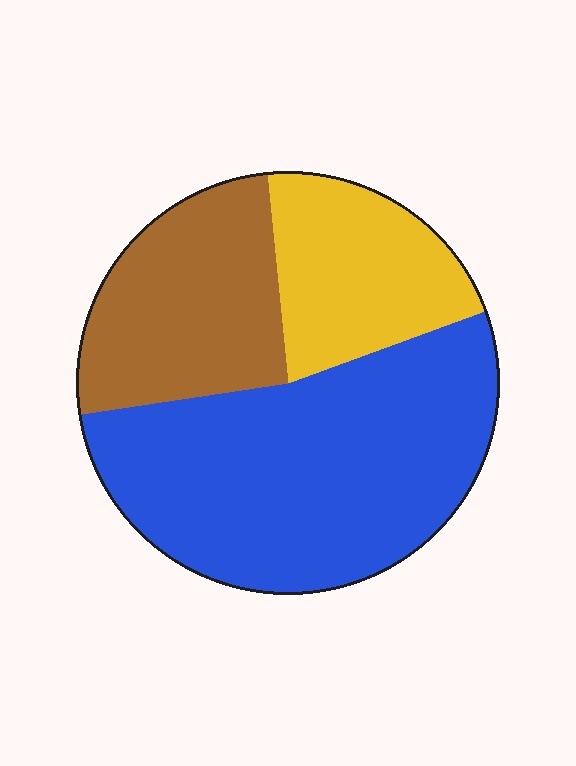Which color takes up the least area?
Yellow, at roughly 20%.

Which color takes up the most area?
Blue, at roughly 55%.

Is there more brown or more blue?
Blue.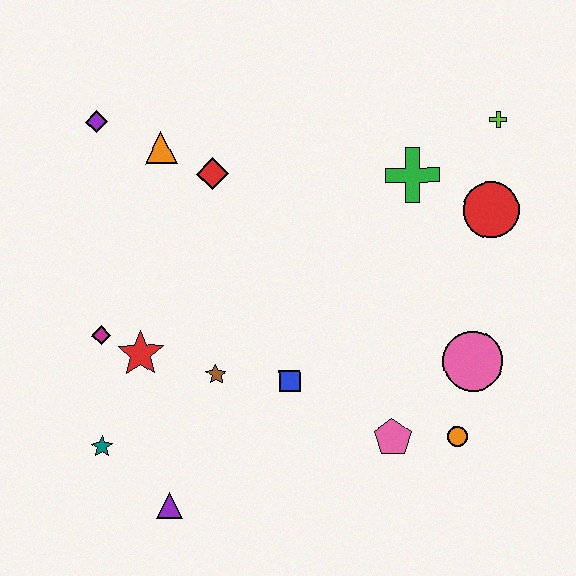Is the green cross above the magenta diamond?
Yes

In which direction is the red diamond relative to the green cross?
The red diamond is to the left of the green cross.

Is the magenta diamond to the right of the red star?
No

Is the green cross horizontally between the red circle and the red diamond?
Yes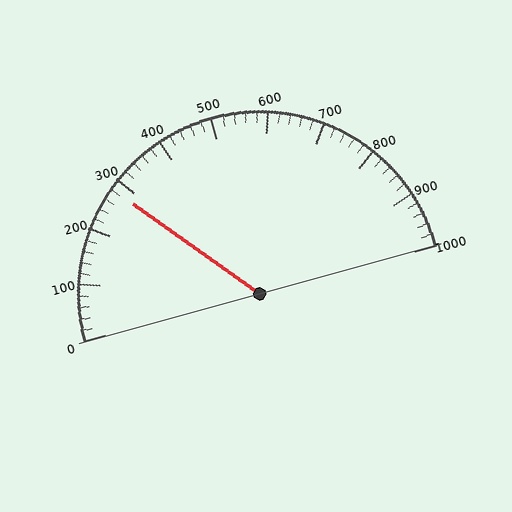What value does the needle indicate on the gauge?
The needle indicates approximately 280.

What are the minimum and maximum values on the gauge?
The gauge ranges from 0 to 1000.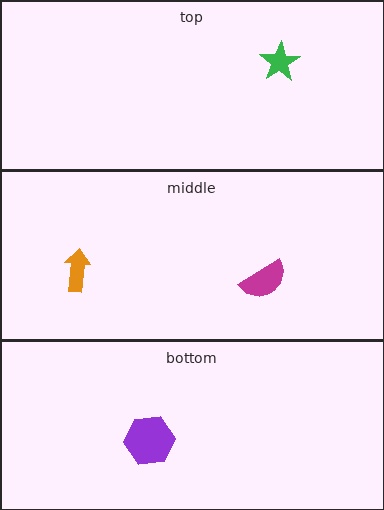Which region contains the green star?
The top region.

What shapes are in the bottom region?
The purple hexagon.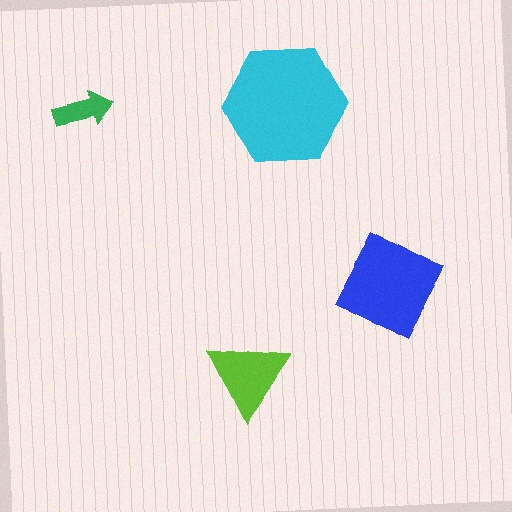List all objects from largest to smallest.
The cyan hexagon, the blue diamond, the lime triangle, the green arrow.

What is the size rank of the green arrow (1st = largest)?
4th.